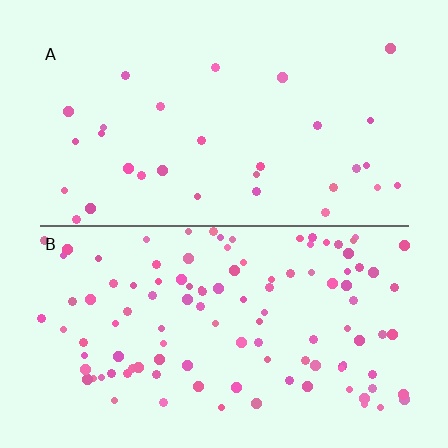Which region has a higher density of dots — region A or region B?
B (the bottom).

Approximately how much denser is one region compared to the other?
Approximately 3.7× — region B over region A.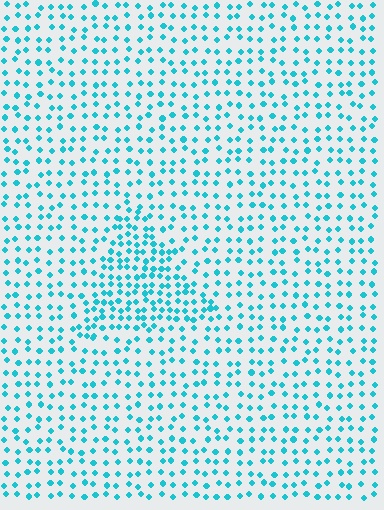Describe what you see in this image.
The image contains small cyan elements arranged at two different densities. A triangle-shaped region is visible where the elements are more densely packed than the surrounding area.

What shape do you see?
I see a triangle.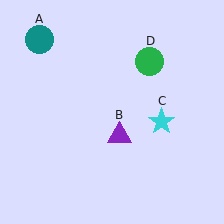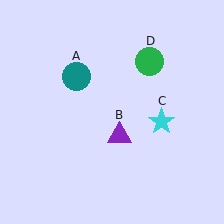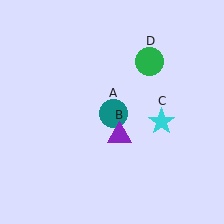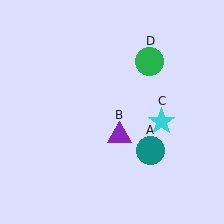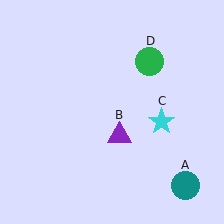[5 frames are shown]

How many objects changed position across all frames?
1 object changed position: teal circle (object A).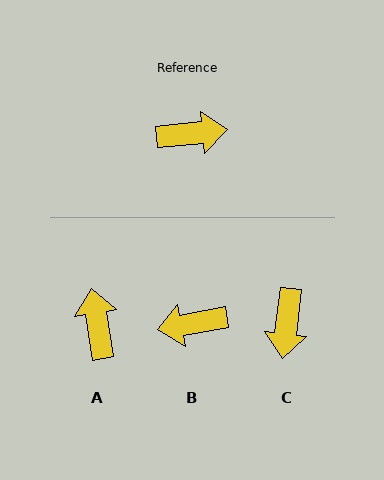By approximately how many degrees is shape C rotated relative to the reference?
Approximately 103 degrees clockwise.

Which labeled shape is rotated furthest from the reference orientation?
B, about 176 degrees away.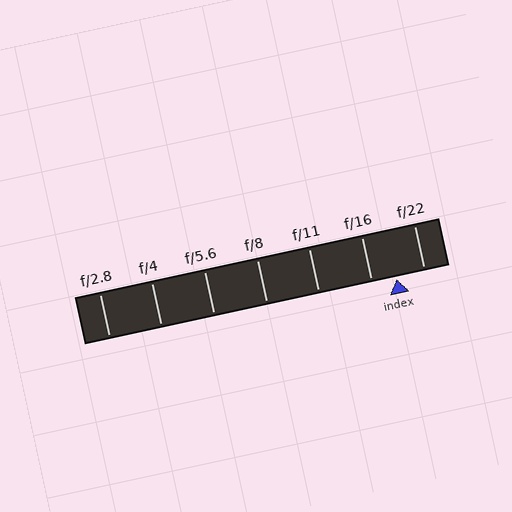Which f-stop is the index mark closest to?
The index mark is closest to f/16.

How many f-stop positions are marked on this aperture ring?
There are 7 f-stop positions marked.